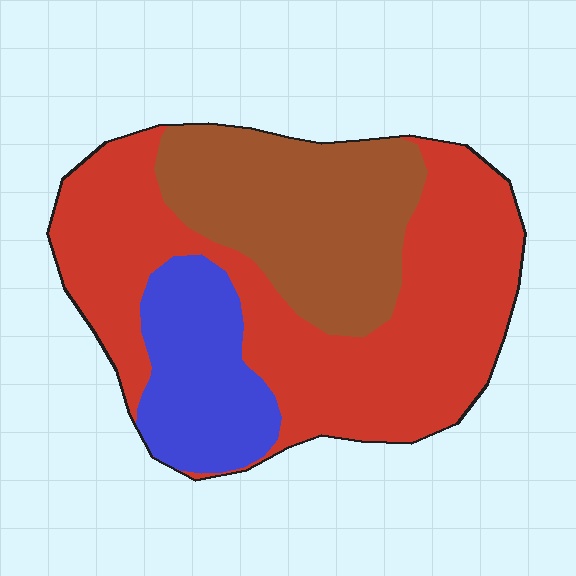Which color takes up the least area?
Blue, at roughly 20%.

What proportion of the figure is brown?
Brown covers around 30% of the figure.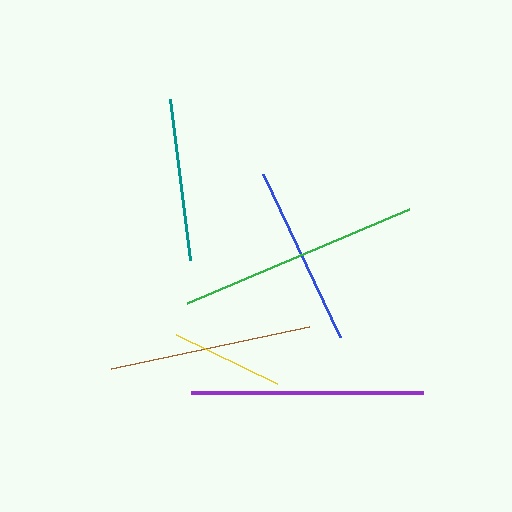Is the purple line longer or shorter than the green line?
The green line is longer than the purple line.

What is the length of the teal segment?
The teal segment is approximately 162 pixels long.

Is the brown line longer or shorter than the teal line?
The brown line is longer than the teal line.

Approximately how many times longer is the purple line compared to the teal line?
The purple line is approximately 1.4 times the length of the teal line.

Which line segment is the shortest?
The yellow line is the shortest at approximately 112 pixels.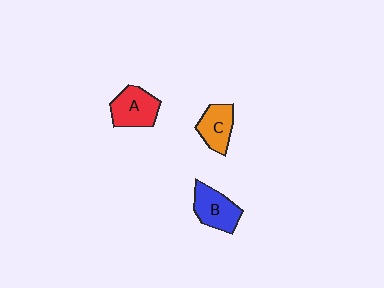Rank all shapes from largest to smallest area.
From largest to smallest: A (red), B (blue), C (orange).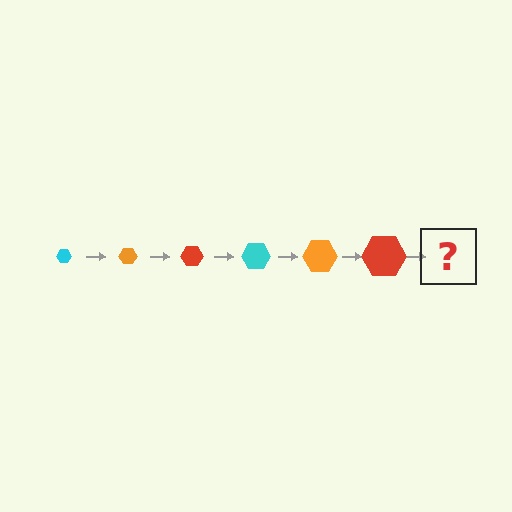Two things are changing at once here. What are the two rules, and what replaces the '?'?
The two rules are that the hexagon grows larger each step and the color cycles through cyan, orange, and red. The '?' should be a cyan hexagon, larger than the previous one.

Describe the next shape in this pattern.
It should be a cyan hexagon, larger than the previous one.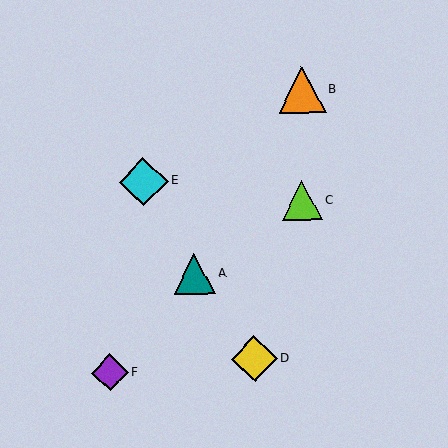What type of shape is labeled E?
Shape E is a cyan diamond.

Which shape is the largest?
The cyan diamond (labeled E) is the largest.